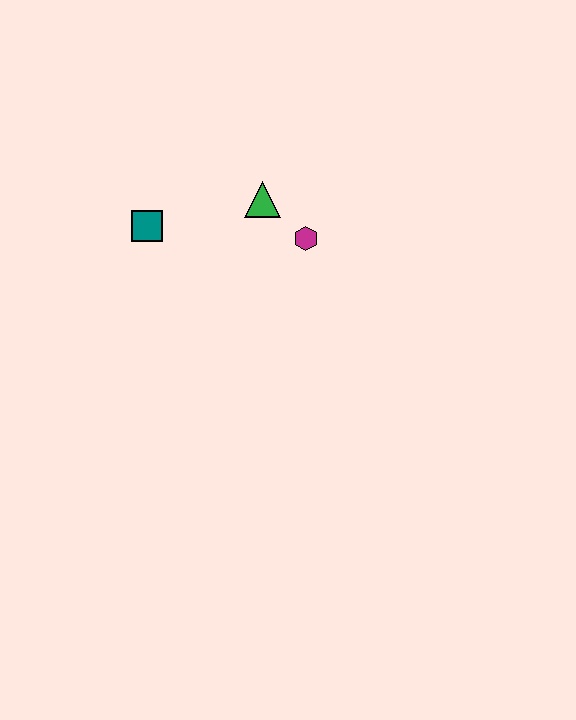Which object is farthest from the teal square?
The magenta hexagon is farthest from the teal square.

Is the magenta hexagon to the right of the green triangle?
Yes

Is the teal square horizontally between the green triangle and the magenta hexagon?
No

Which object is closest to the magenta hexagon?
The green triangle is closest to the magenta hexagon.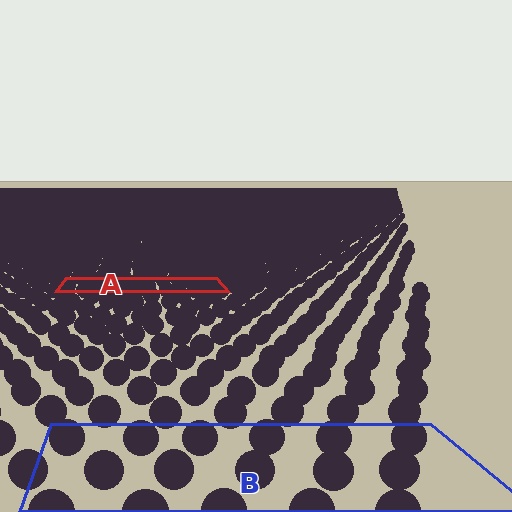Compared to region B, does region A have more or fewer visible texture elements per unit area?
Region A has more texture elements per unit area — they are packed more densely because it is farther away.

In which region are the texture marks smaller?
The texture marks are smaller in region A, because it is farther away.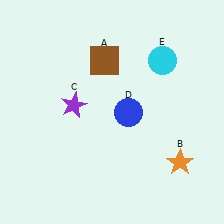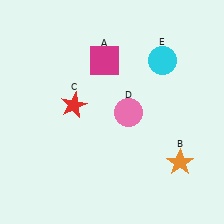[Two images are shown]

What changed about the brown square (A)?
In Image 1, A is brown. In Image 2, it changed to magenta.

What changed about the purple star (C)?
In Image 1, C is purple. In Image 2, it changed to red.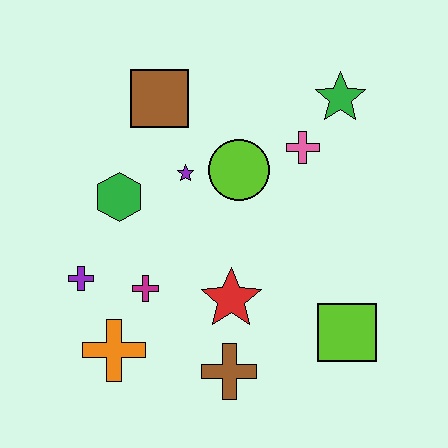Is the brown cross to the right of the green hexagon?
Yes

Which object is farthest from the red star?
The green star is farthest from the red star.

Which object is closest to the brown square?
The purple star is closest to the brown square.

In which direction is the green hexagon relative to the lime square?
The green hexagon is to the left of the lime square.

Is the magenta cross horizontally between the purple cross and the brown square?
Yes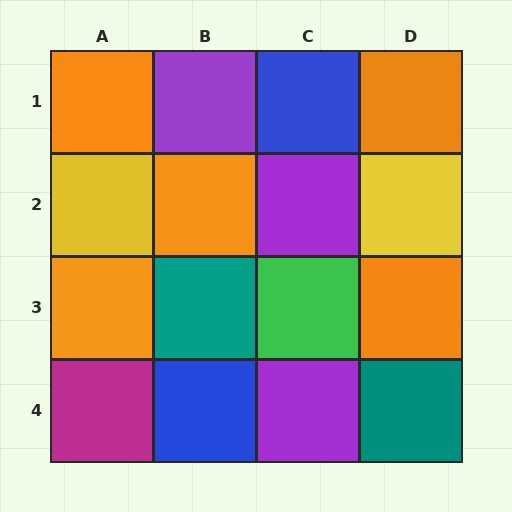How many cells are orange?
5 cells are orange.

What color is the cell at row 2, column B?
Orange.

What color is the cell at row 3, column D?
Orange.